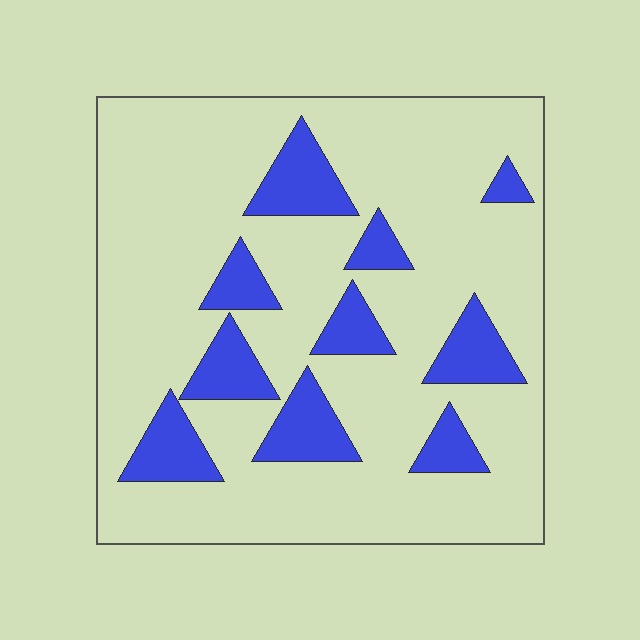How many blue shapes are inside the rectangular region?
10.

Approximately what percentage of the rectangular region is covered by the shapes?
Approximately 20%.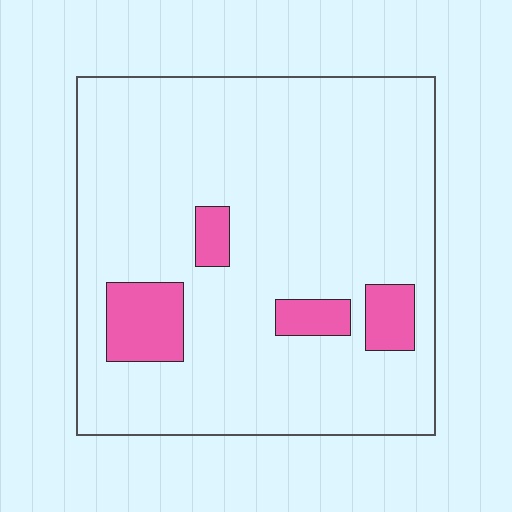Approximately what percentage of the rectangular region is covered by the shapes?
Approximately 10%.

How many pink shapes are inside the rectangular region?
4.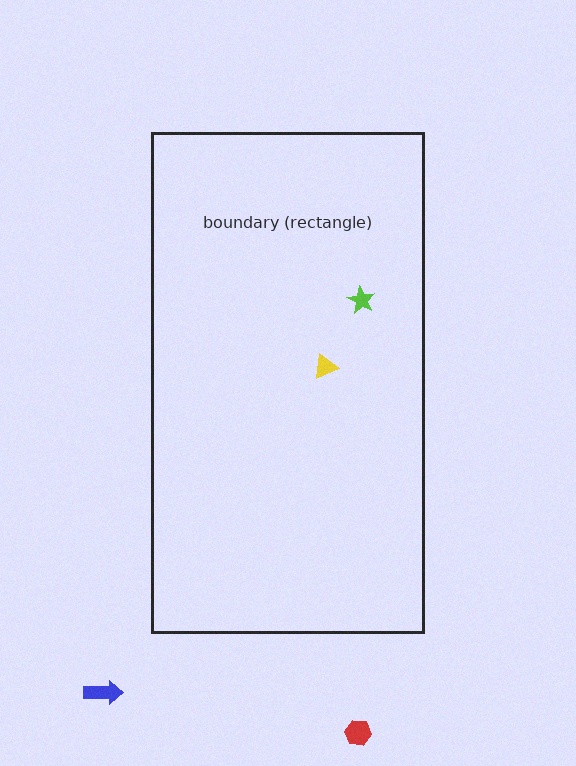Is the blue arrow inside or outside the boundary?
Outside.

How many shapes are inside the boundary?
2 inside, 2 outside.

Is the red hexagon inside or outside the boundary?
Outside.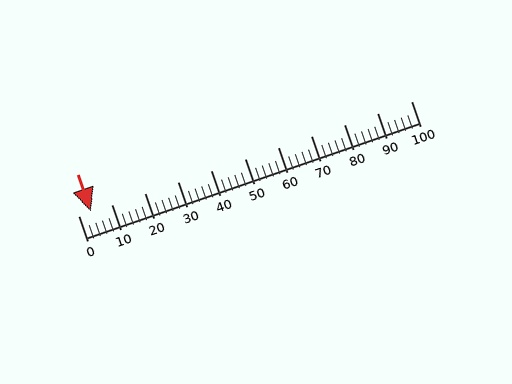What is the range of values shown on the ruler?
The ruler shows values from 0 to 100.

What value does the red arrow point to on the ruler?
The red arrow points to approximately 4.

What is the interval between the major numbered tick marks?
The major tick marks are spaced 10 units apart.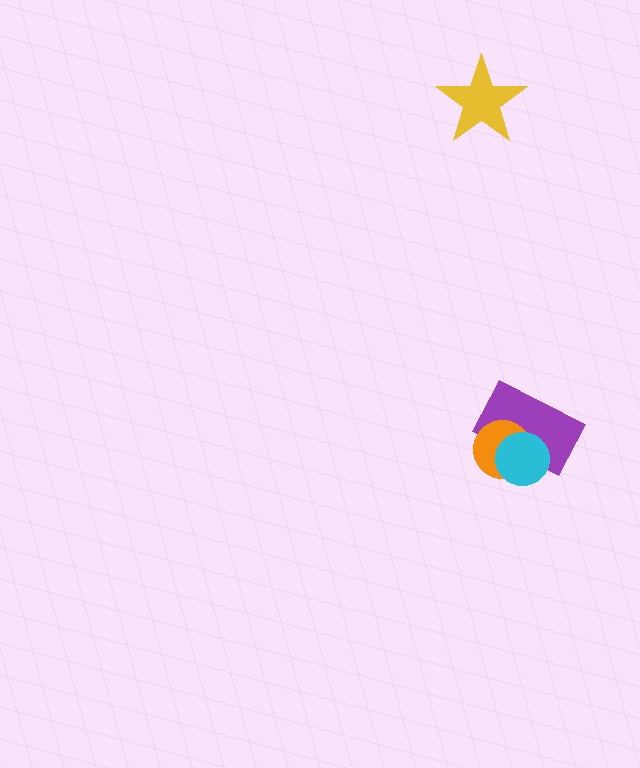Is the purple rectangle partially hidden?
Yes, it is partially covered by another shape.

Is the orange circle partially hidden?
Yes, it is partially covered by another shape.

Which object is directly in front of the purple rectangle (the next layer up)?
The orange circle is directly in front of the purple rectangle.